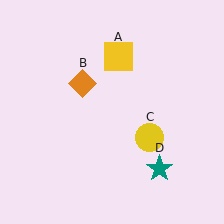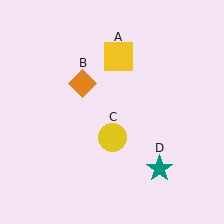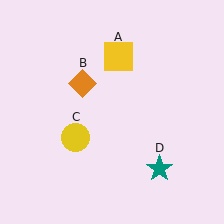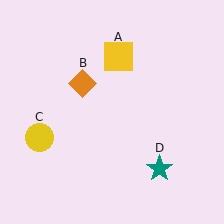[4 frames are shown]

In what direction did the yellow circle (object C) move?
The yellow circle (object C) moved left.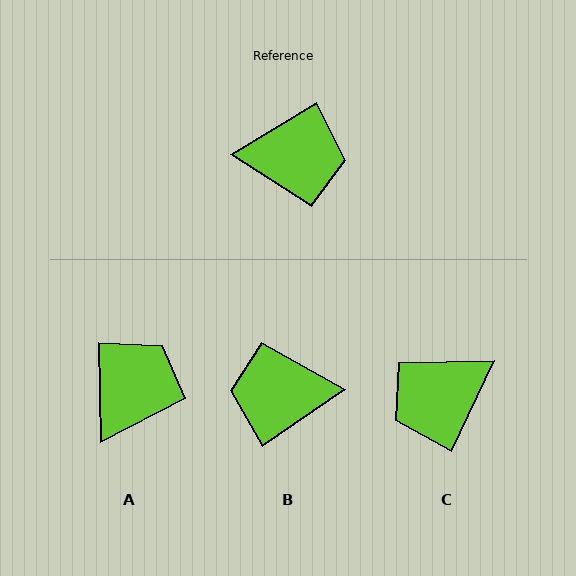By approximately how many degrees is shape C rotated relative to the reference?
Approximately 146 degrees clockwise.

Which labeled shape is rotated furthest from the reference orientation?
B, about 176 degrees away.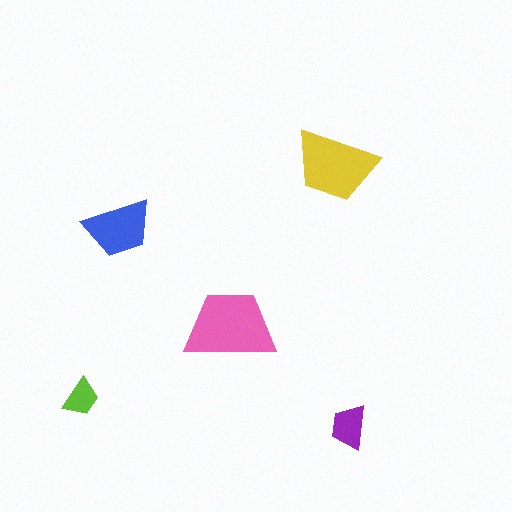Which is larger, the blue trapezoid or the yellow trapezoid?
The yellow one.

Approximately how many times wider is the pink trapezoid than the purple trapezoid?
About 2 times wider.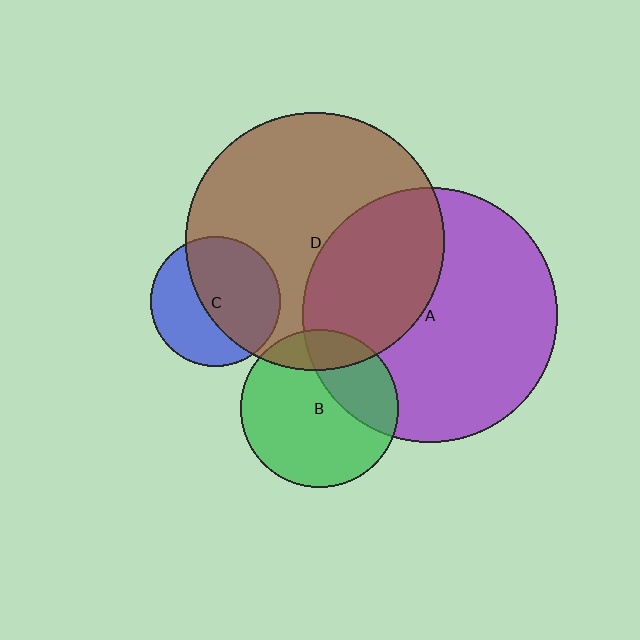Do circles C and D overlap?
Yes.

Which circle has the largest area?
Circle D (brown).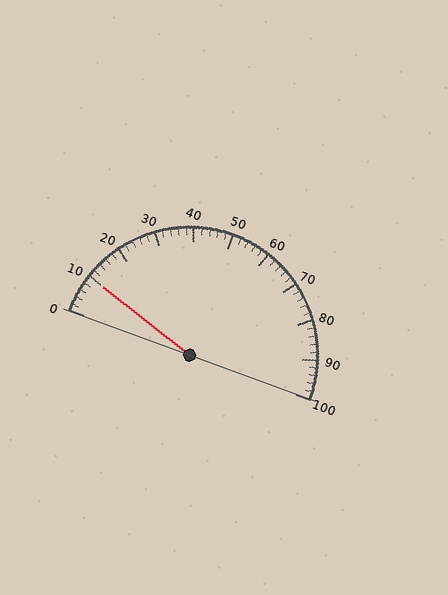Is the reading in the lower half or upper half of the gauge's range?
The reading is in the lower half of the range (0 to 100).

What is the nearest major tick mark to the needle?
The nearest major tick mark is 10.